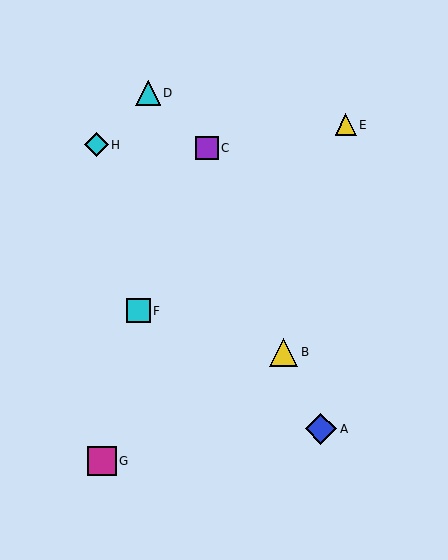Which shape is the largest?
The blue diamond (labeled A) is the largest.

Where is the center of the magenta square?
The center of the magenta square is at (102, 461).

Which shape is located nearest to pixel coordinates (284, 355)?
The yellow triangle (labeled B) at (284, 352) is nearest to that location.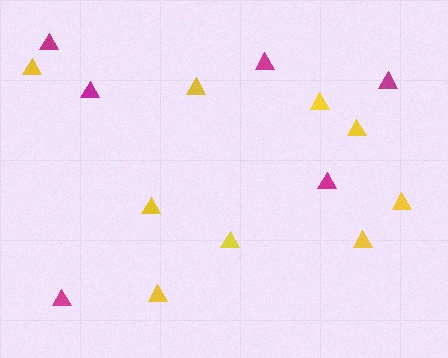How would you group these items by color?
There are 2 groups: one group of yellow triangles (9) and one group of magenta triangles (6).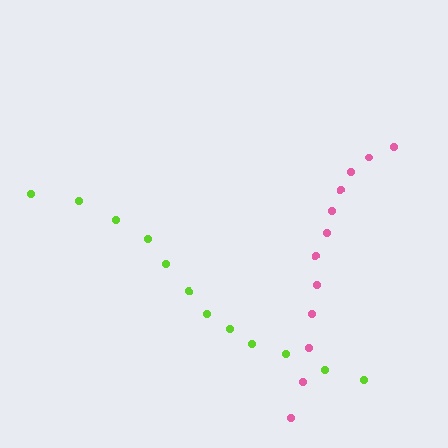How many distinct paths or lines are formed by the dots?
There are 2 distinct paths.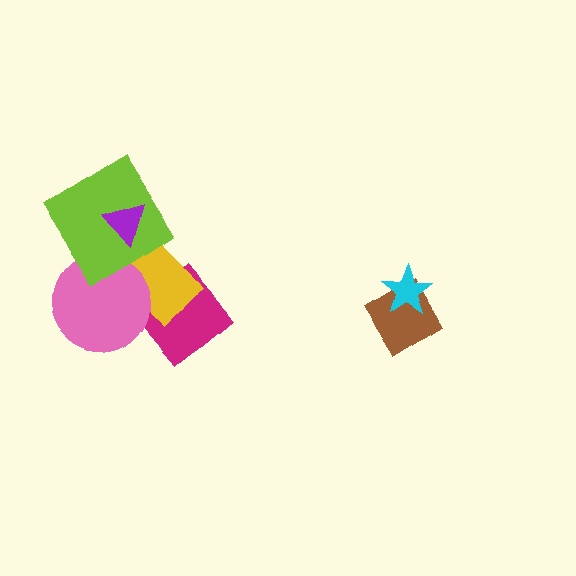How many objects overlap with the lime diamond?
3 objects overlap with the lime diamond.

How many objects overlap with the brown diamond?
1 object overlaps with the brown diamond.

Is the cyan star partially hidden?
No, no other shape covers it.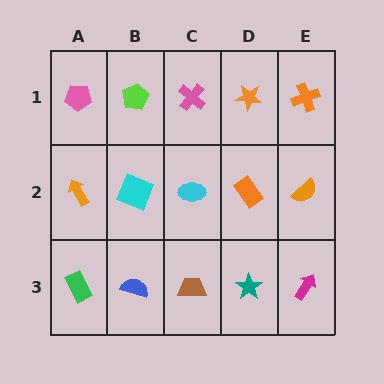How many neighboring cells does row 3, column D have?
3.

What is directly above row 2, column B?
A lime pentagon.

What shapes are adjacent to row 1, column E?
An orange semicircle (row 2, column E), an orange star (row 1, column D).